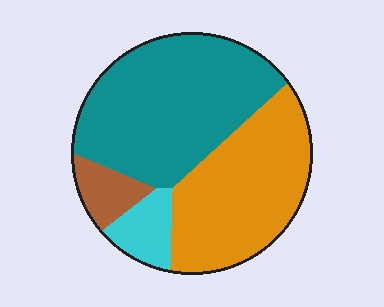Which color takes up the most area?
Teal, at roughly 45%.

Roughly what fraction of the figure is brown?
Brown covers about 5% of the figure.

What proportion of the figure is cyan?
Cyan takes up less than a sixth of the figure.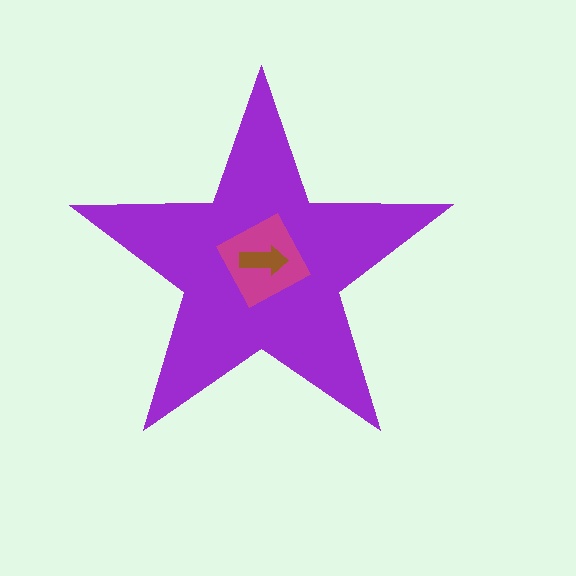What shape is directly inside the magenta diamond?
The brown arrow.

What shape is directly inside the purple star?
The magenta diamond.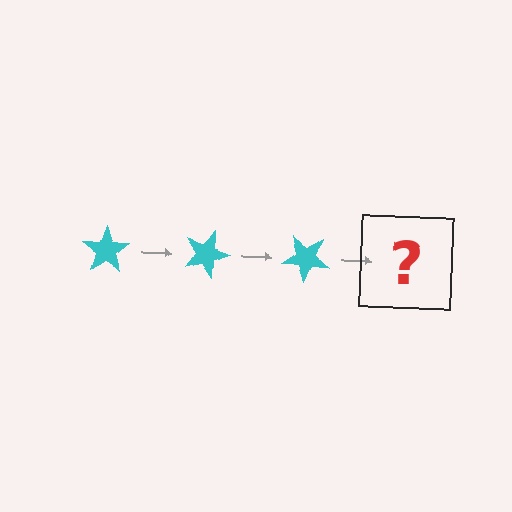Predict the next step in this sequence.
The next step is a cyan star rotated 60 degrees.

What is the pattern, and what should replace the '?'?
The pattern is that the star rotates 20 degrees each step. The '?' should be a cyan star rotated 60 degrees.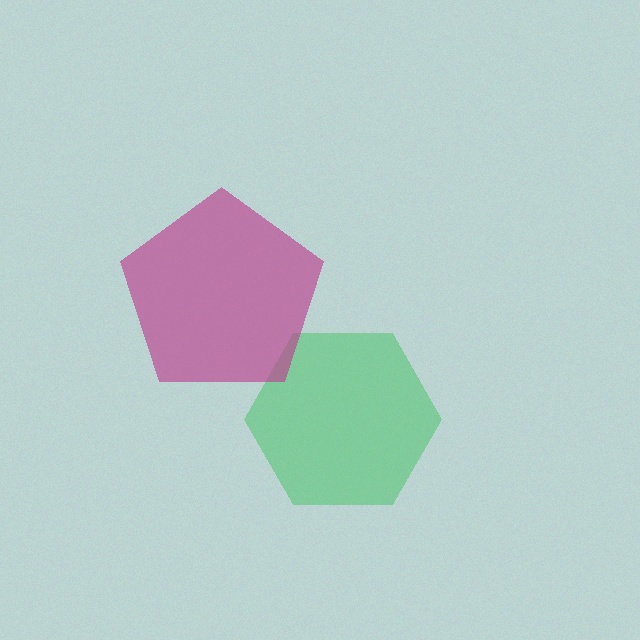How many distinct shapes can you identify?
There are 2 distinct shapes: a green hexagon, a magenta pentagon.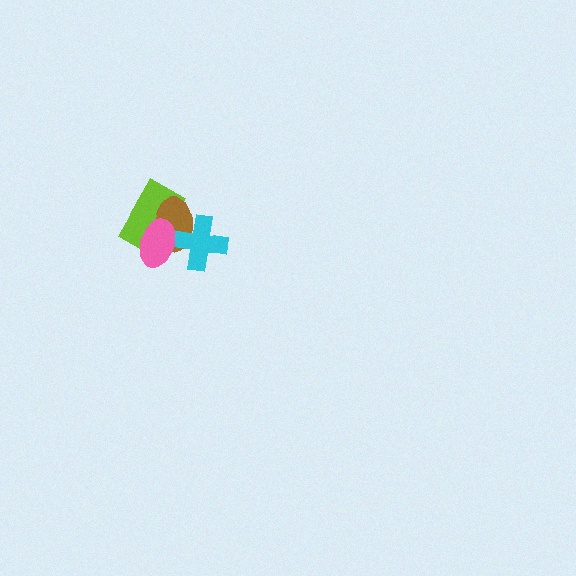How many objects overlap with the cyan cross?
3 objects overlap with the cyan cross.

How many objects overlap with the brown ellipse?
3 objects overlap with the brown ellipse.